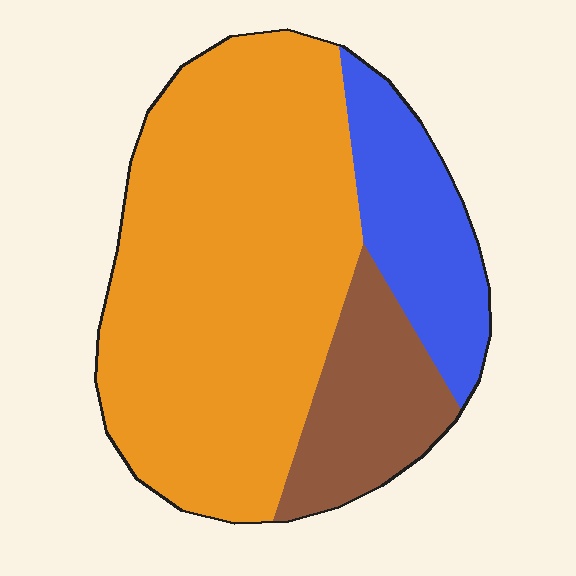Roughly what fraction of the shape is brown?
Brown covers about 15% of the shape.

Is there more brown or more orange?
Orange.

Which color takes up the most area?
Orange, at roughly 65%.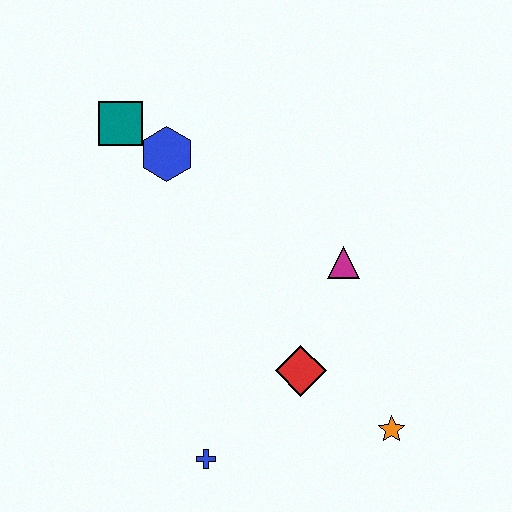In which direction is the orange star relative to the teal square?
The orange star is below the teal square.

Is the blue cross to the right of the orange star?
No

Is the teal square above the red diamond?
Yes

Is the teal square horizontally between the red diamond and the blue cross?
No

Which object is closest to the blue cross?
The red diamond is closest to the blue cross.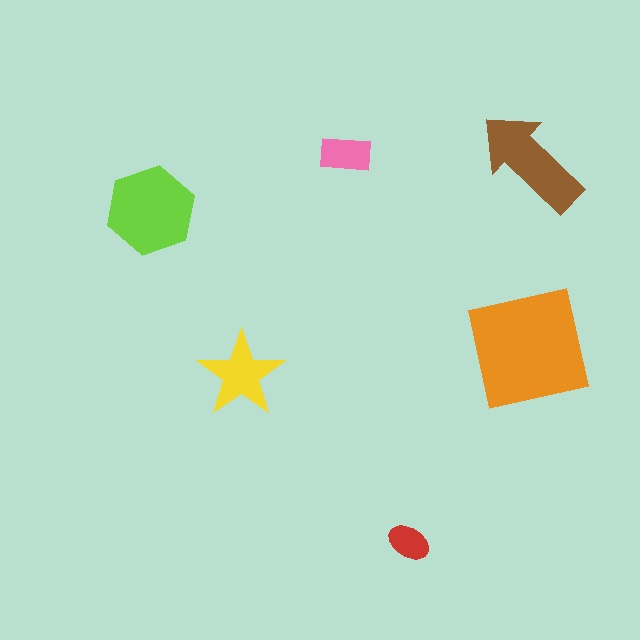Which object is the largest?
The orange square.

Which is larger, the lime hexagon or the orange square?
The orange square.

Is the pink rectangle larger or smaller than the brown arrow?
Smaller.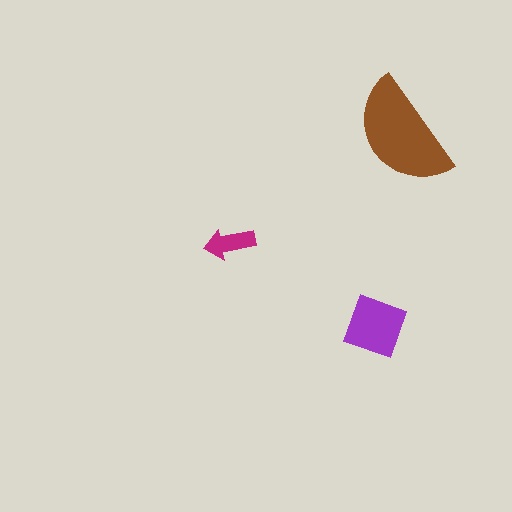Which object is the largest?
The brown semicircle.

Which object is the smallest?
The magenta arrow.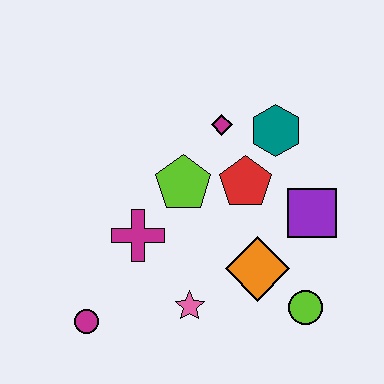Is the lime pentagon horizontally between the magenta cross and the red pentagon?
Yes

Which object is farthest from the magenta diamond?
The magenta circle is farthest from the magenta diamond.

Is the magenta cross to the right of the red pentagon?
No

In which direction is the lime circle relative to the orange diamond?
The lime circle is to the right of the orange diamond.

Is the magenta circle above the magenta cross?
No